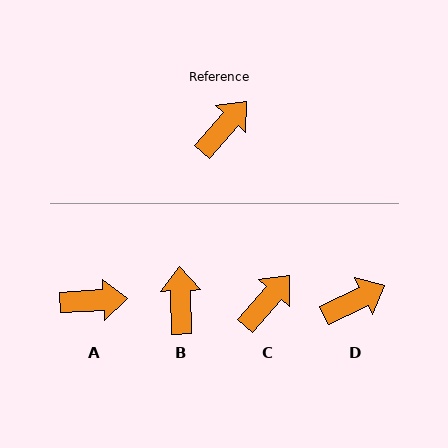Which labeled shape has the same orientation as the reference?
C.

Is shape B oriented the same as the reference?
No, it is off by about 43 degrees.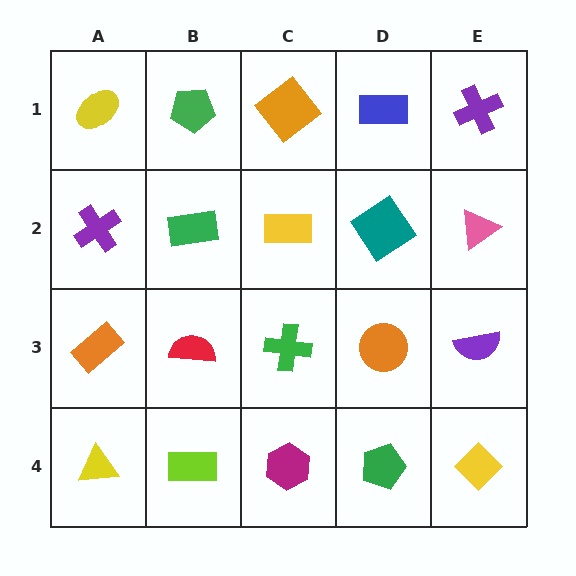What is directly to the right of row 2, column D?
A pink triangle.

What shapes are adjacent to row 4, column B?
A red semicircle (row 3, column B), a yellow triangle (row 4, column A), a magenta hexagon (row 4, column C).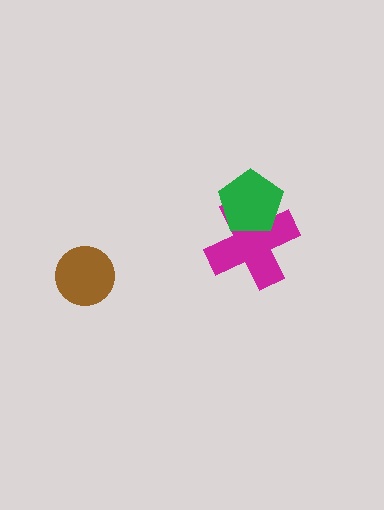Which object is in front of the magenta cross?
The green pentagon is in front of the magenta cross.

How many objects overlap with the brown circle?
0 objects overlap with the brown circle.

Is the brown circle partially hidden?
No, no other shape covers it.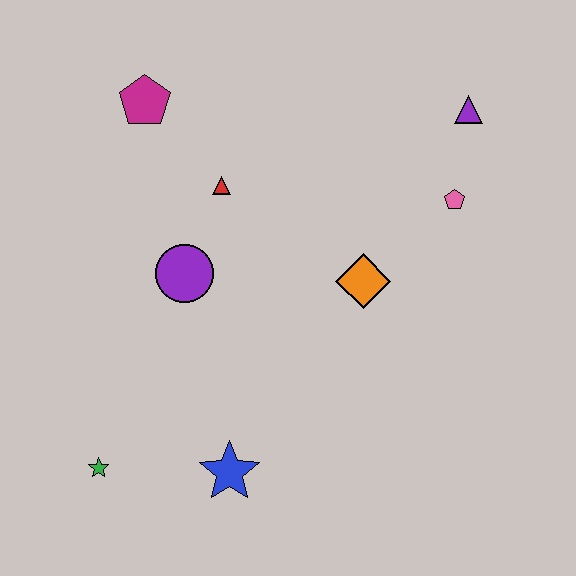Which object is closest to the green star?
The blue star is closest to the green star.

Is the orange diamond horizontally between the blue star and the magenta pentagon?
No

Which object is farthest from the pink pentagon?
The green star is farthest from the pink pentagon.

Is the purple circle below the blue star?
No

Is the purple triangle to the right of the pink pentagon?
Yes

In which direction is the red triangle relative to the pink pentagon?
The red triangle is to the left of the pink pentagon.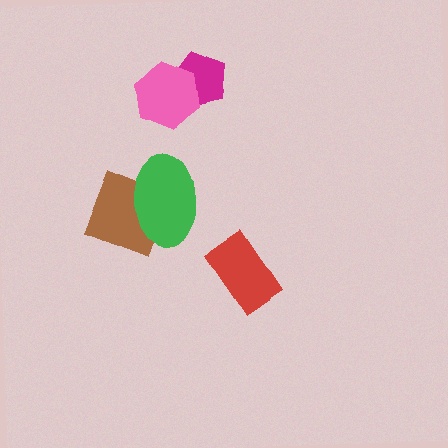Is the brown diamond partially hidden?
Yes, it is partially covered by another shape.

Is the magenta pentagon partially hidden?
Yes, it is partially covered by another shape.